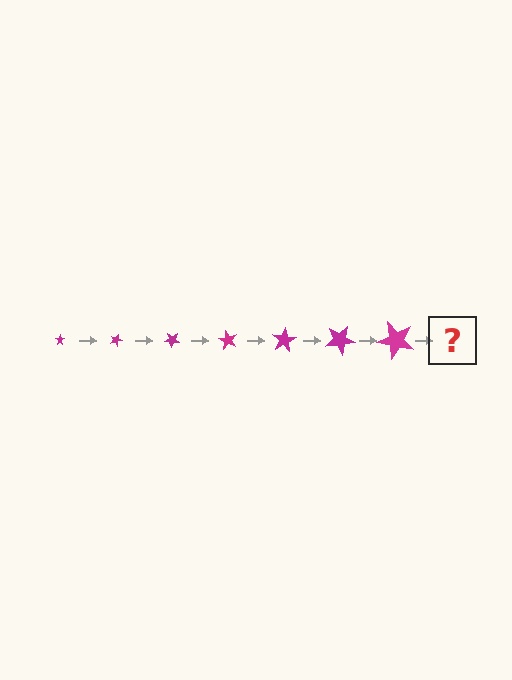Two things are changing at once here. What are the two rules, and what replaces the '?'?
The two rules are that the star grows larger each step and it rotates 20 degrees each step. The '?' should be a star, larger than the previous one and rotated 140 degrees from the start.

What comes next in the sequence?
The next element should be a star, larger than the previous one and rotated 140 degrees from the start.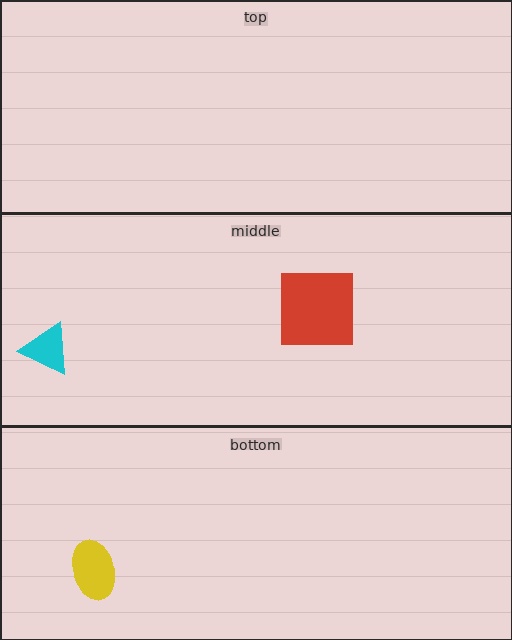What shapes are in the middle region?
The cyan triangle, the red square.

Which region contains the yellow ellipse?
The bottom region.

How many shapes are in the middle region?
2.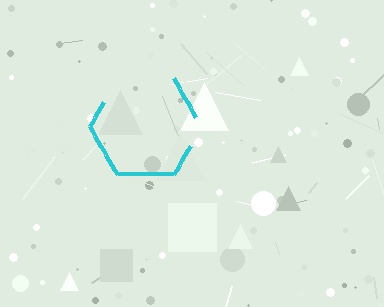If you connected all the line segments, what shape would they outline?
They would outline a hexagon.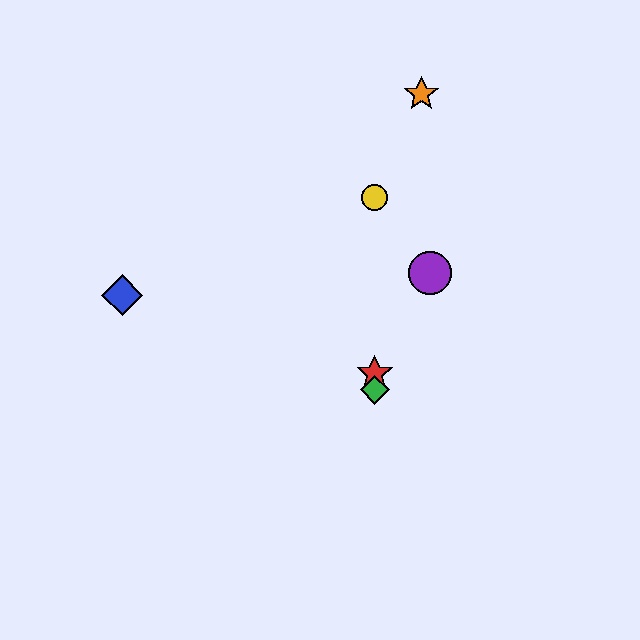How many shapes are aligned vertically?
3 shapes (the red star, the green diamond, the yellow circle) are aligned vertically.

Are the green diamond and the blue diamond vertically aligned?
No, the green diamond is at x≈375 and the blue diamond is at x≈122.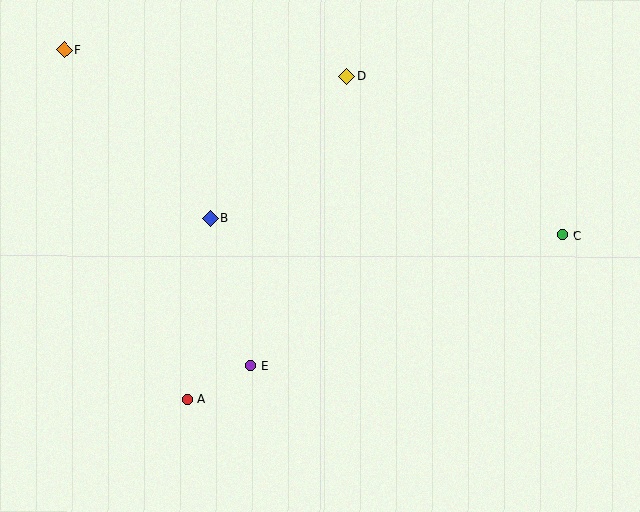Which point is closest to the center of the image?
Point B at (210, 218) is closest to the center.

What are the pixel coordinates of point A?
Point A is at (187, 399).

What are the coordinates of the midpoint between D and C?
The midpoint between D and C is at (455, 156).